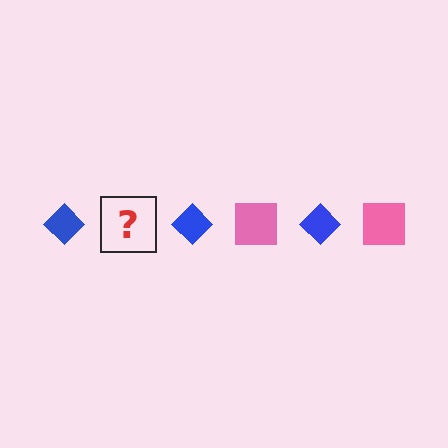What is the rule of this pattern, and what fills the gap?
The rule is that the pattern alternates between blue diamond and pink square. The gap should be filled with a pink square.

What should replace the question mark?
The question mark should be replaced with a pink square.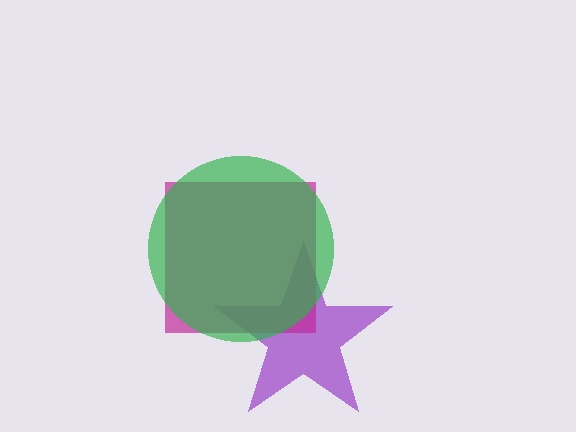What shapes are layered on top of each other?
The layered shapes are: a purple star, a magenta square, a green circle.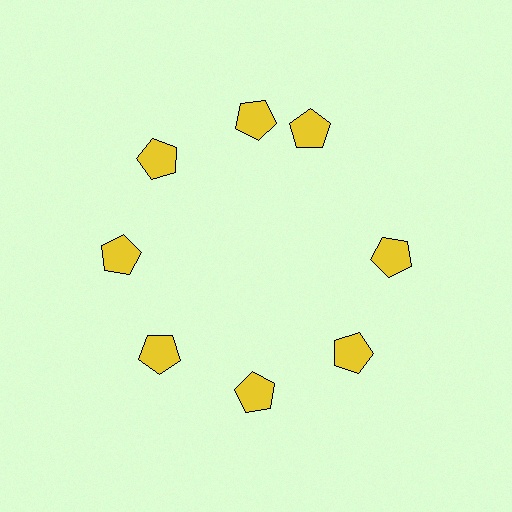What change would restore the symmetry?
The symmetry would be restored by rotating it back into even spacing with its neighbors so that all 8 pentagons sit at equal angles and equal distance from the center.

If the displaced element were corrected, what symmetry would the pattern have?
It would have 8-fold rotational symmetry — the pattern would map onto itself every 45 degrees.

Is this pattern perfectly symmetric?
No. The 8 yellow pentagons are arranged in a ring, but one element near the 2 o'clock position is rotated out of alignment along the ring, breaking the 8-fold rotational symmetry.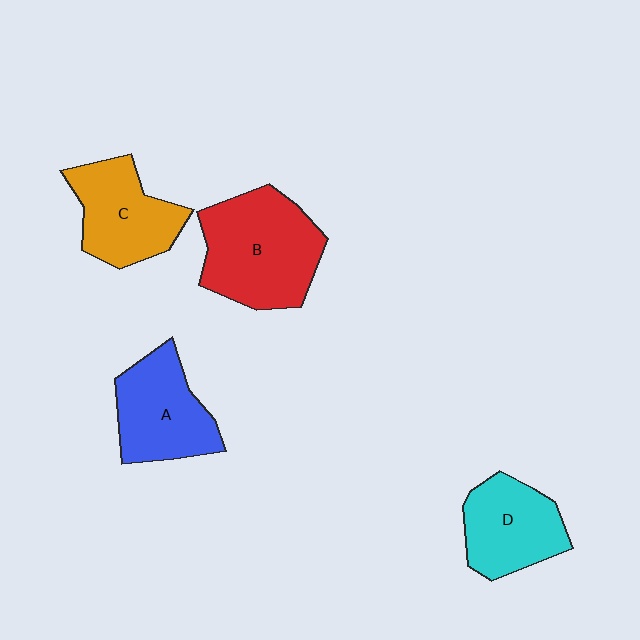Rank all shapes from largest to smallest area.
From largest to smallest: B (red), A (blue), C (orange), D (cyan).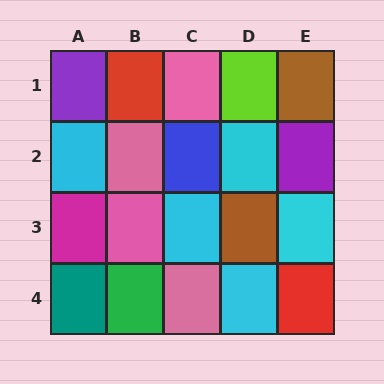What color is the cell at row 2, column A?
Cyan.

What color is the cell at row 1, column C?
Pink.